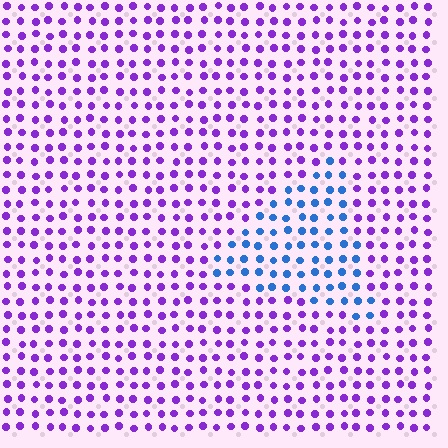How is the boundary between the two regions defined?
The boundary is defined purely by a slight shift in hue (about 60 degrees). Spacing, size, and orientation are identical on both sides.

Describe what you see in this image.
The image is filled with small purple elements in a uniform arrangement. A triangle-shaped region is visible where the elements are tinted to a slightly different hue, forming a subtle color boundary.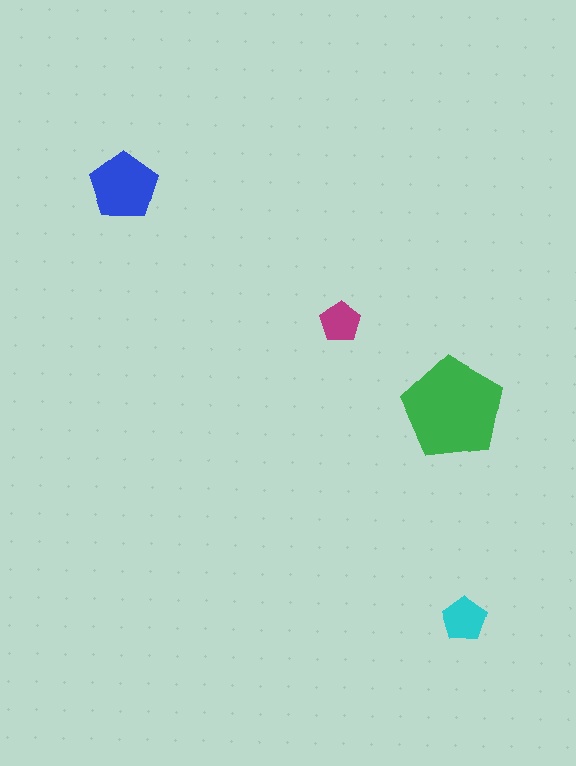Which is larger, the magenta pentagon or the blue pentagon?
The blue one.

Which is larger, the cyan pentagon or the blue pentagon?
The blue one.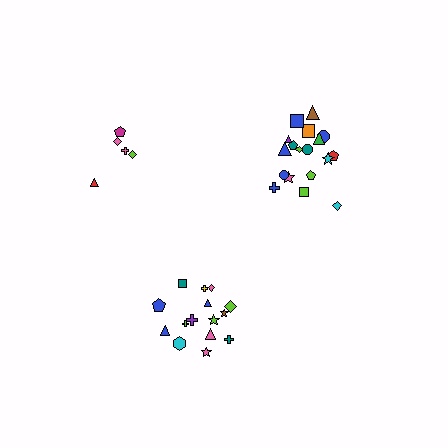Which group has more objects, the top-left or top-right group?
The top-right group.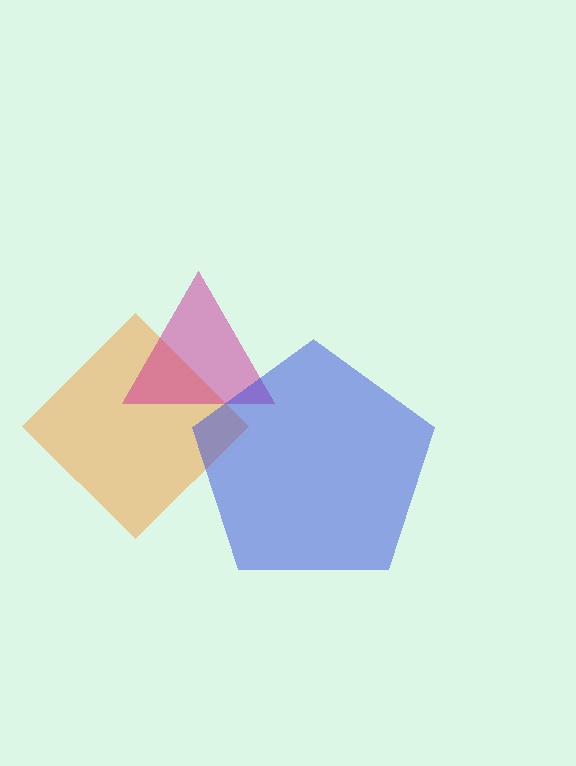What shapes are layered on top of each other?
The layered shapes are: an orange diamond, a magenta triangle, a blue pentagon.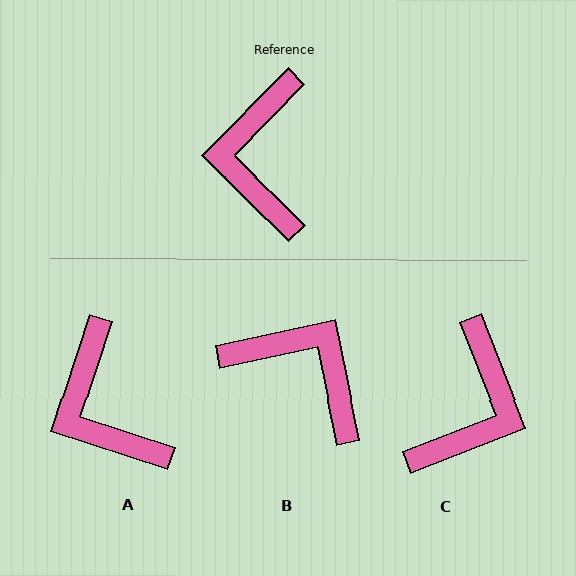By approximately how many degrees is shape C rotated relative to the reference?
Approximately 156 degrees counter-clockwise.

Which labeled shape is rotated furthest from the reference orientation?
C, about 156 degrees away.